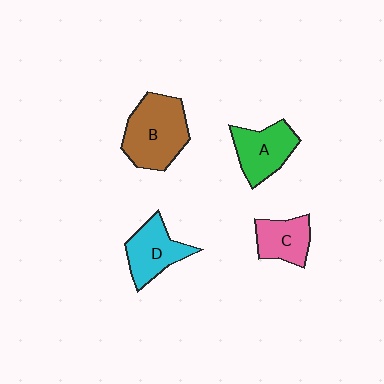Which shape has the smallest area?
Shape C (pink).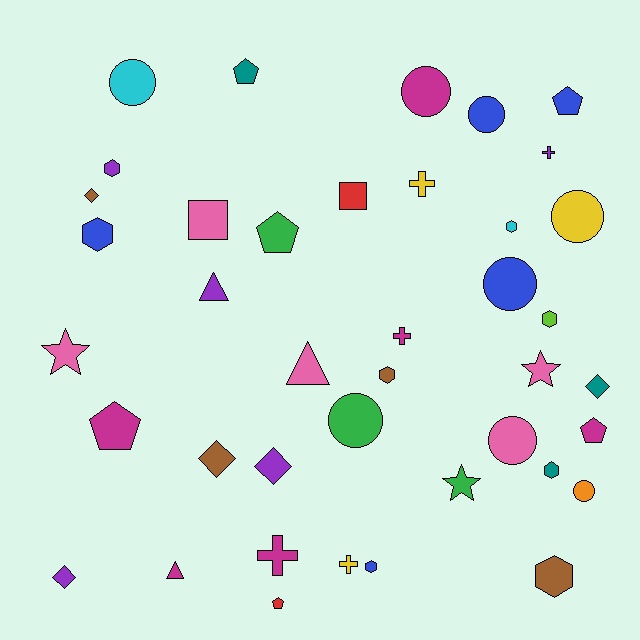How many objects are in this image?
There are 40 objects.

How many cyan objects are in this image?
There are 2 cyan objects.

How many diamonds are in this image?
There are 5 diamonds.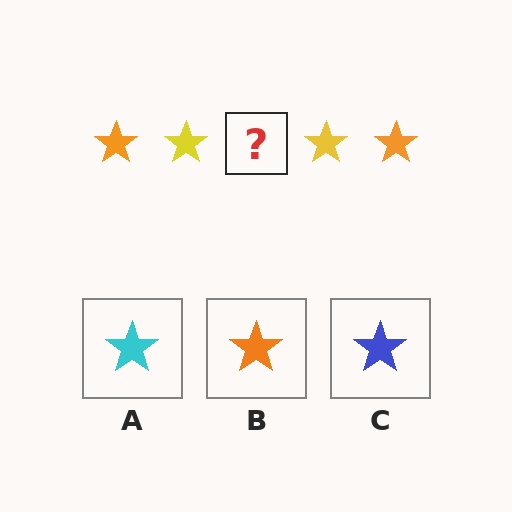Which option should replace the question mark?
Option B.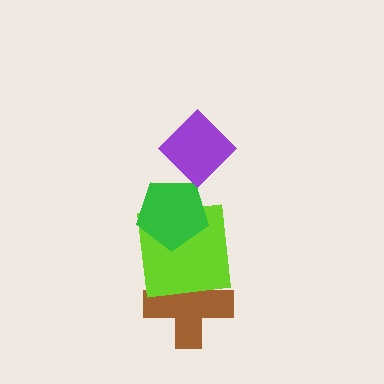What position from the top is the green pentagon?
The green pentagon is 2nd from the top.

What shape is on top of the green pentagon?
The purple diamond is on top of the green pentagon.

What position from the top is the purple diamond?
The purple diamond is 1st from the top.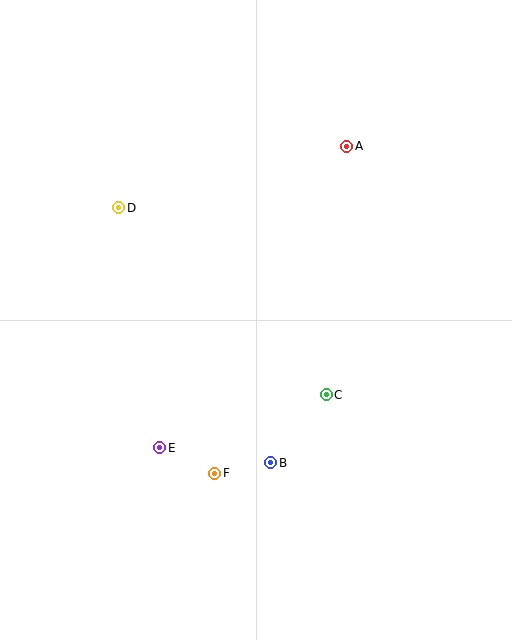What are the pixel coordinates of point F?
Point F is at (215, 474).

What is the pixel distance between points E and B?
The distance between E and B is 112 pixels.